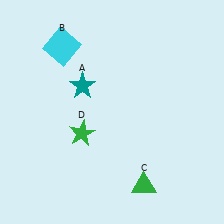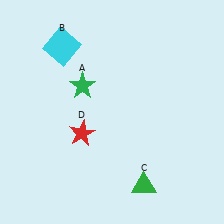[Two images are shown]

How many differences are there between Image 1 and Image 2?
There are 2 differences between the two images.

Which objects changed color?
A changed from teal to green. D changed from green to red.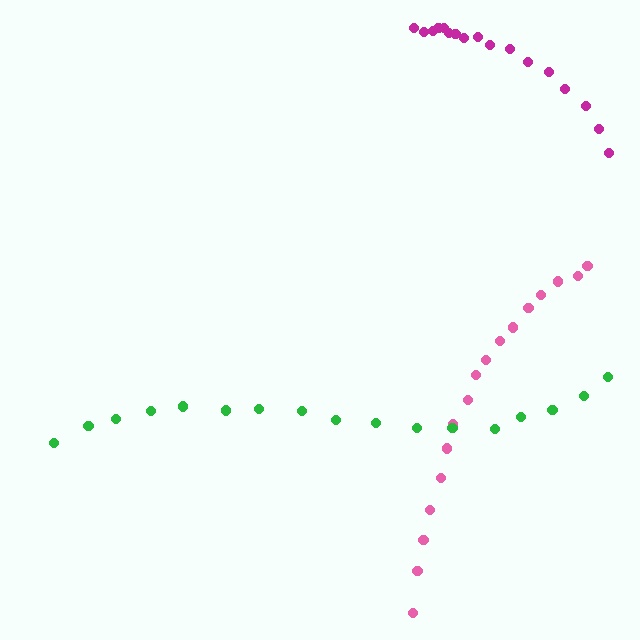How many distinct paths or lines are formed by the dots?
There are 3 distinct paths.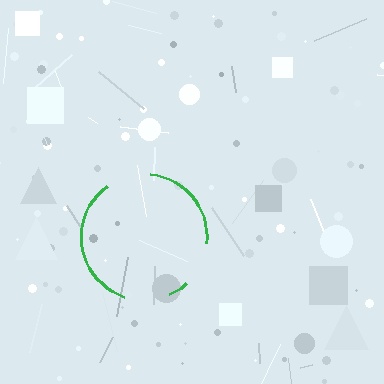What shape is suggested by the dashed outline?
The dashed outline suggests a circle.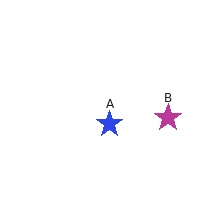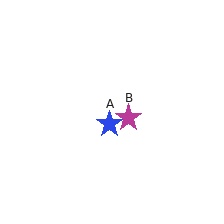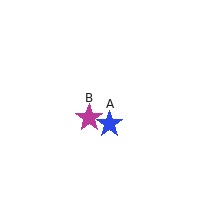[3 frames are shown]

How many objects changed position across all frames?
1 object changed position: magenta star (object B).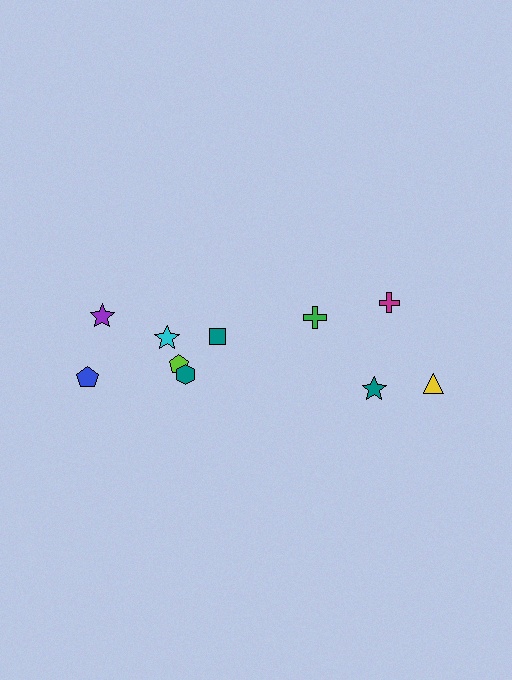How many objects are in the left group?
There are 6 objects.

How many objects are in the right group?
There are 4 objects.